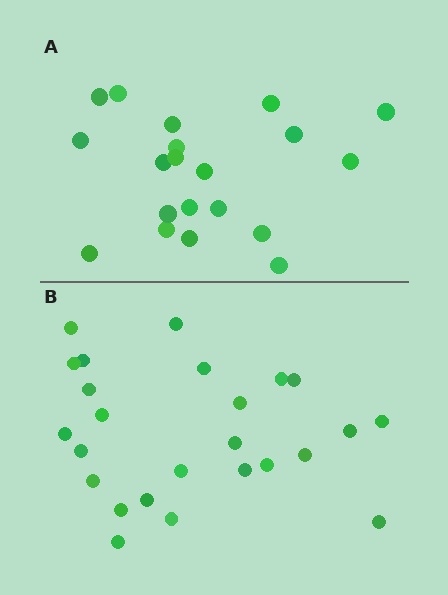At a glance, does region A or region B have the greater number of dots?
Region B (the bottom region) has more dots.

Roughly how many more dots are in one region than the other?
Region B has about 5 more dots than region A.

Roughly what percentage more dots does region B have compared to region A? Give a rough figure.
About 25% more.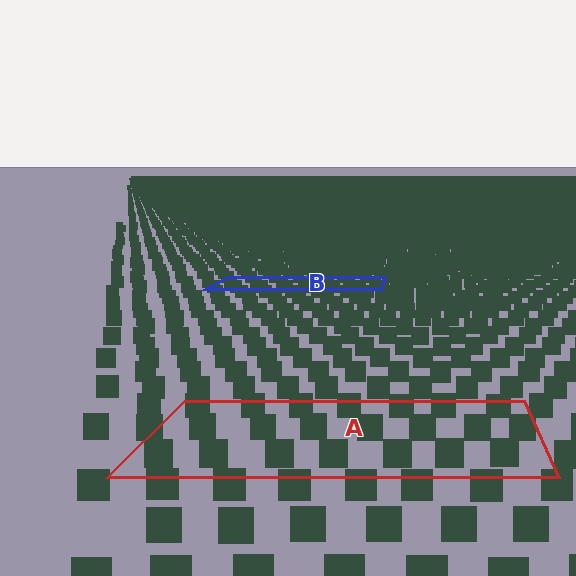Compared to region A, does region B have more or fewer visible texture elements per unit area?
Region B has more texture elements per unit area — they are packed more densely because it is farther away.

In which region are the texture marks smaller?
The texture marks are smaller in region B, because it is farther away.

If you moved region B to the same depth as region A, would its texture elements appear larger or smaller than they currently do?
They would appear larger. At a closer depth, the same texture elements are projected at a bigger on-screen size.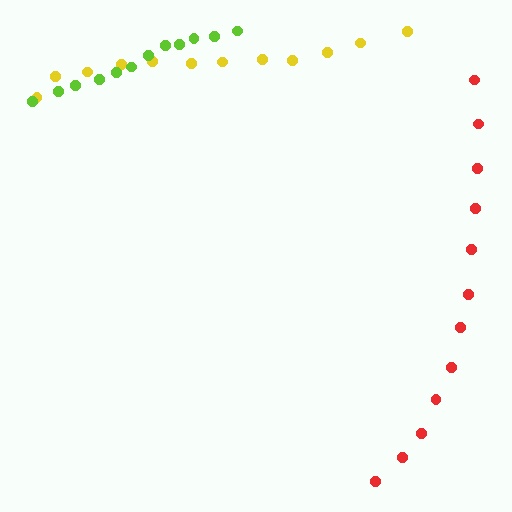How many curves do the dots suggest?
There are 3 distinct paths.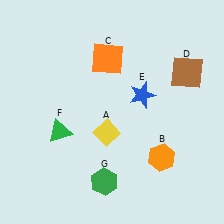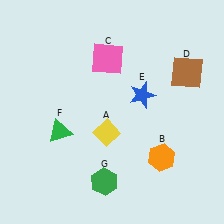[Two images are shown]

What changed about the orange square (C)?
In Image 1, C is orange. In Image 2, it changed to pink.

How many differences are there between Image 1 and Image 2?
There is 1 difference between the two images.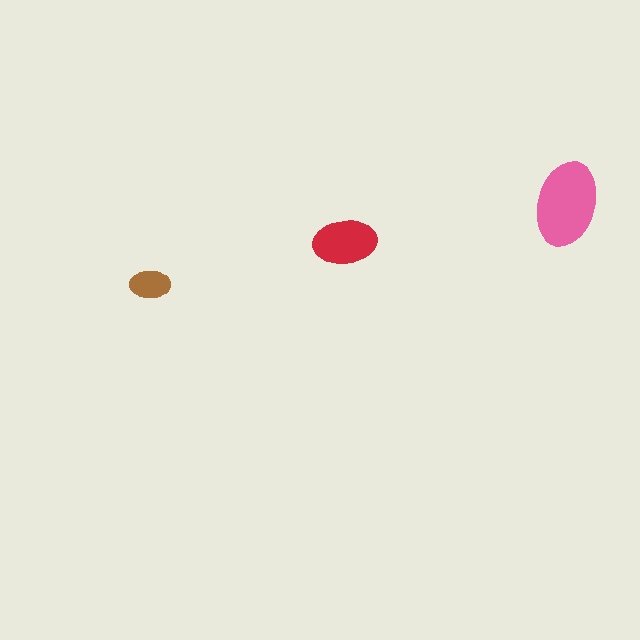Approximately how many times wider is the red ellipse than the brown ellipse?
About 1.5 times wider.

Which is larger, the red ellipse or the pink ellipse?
The pink one.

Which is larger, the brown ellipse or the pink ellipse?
The pink one.